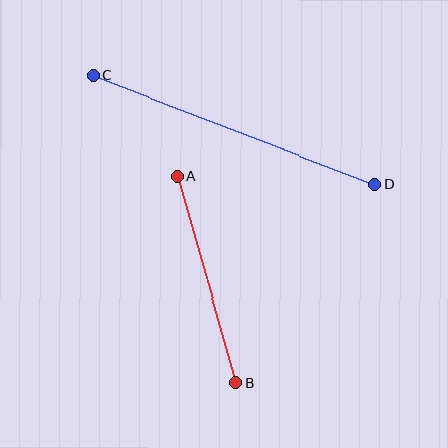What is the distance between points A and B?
The distance is approximately 215 pixels.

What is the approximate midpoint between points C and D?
The midpoint is at approximately (234, 130) pixels.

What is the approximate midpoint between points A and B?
The midpoint is at approximately (206, 279) pixels.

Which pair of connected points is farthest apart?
Points C and D are farthest apart.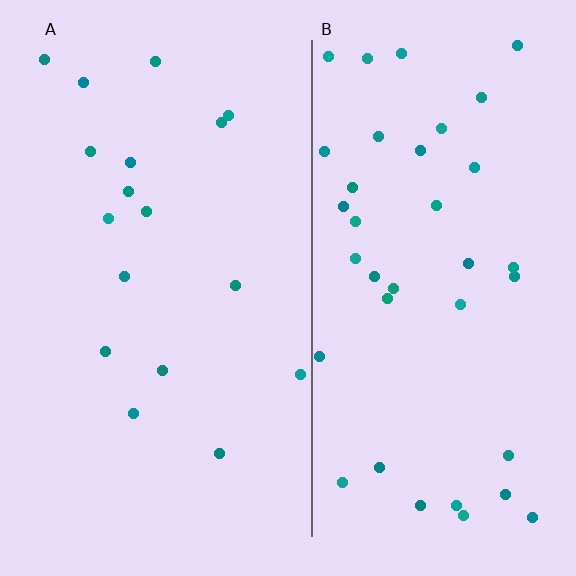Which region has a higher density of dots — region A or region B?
B (the right).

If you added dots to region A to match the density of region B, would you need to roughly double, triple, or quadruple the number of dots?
Approximately double.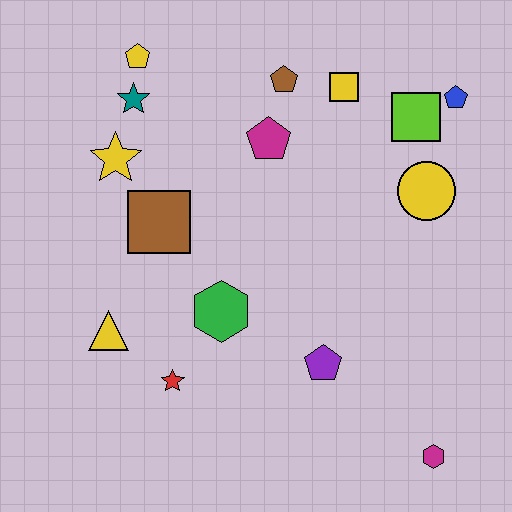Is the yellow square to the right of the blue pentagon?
No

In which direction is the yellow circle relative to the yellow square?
The yellow circle is below the yellow square.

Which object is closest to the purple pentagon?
The green hexagon is closest to the purple pentagon.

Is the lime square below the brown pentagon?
Yes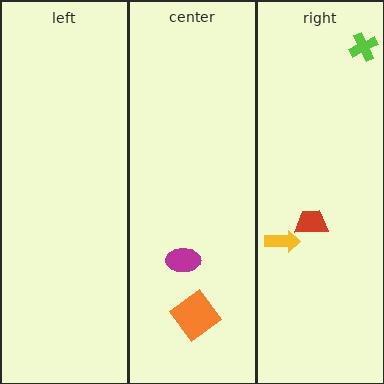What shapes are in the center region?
The magenta ellipse, the orange diamond.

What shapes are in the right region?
The red trapezoid, the lime cross, the yellow arrow.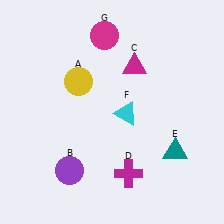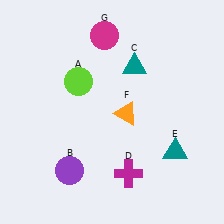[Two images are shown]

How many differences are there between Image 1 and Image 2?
There are 3 differences between the two images.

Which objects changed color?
A changed from yellow to lime. C changed from magenta to teal. F changed from cyan to orange.